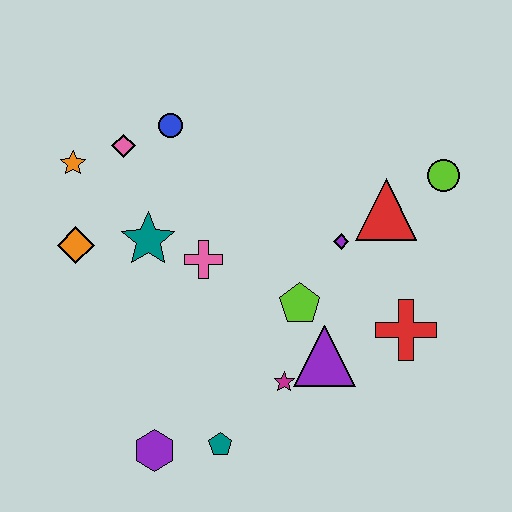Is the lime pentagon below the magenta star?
No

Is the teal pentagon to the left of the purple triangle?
Yes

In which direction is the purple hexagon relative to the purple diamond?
The purple hexagon is below the purple diamond.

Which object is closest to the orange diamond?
The teal star is closest to the orange diamond.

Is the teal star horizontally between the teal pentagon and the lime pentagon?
No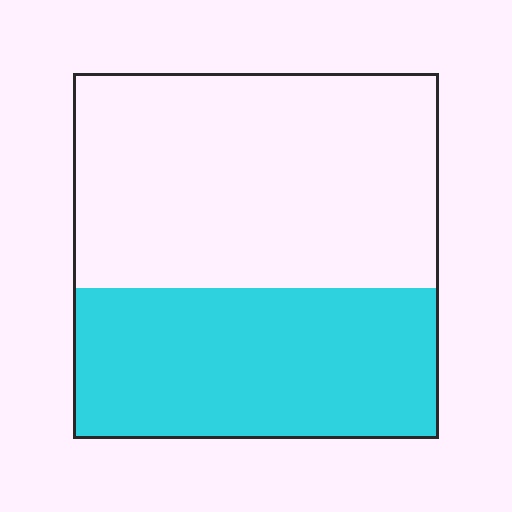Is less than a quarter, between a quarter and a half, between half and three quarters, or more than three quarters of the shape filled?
Between a quarter and a half.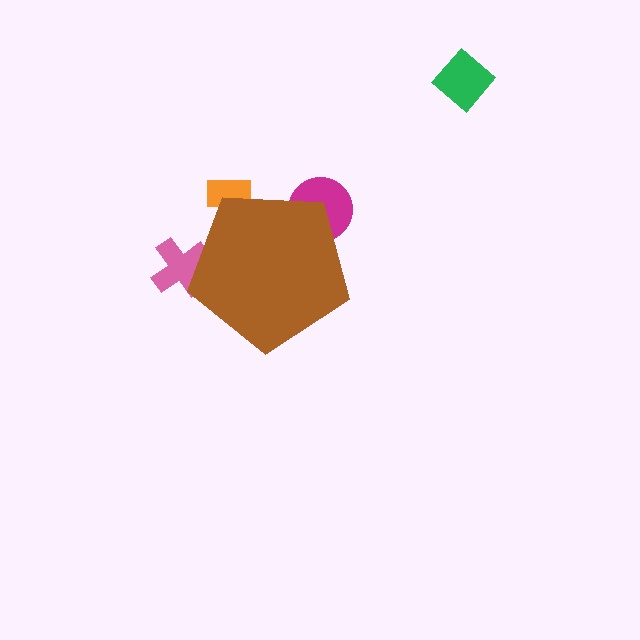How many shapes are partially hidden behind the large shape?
3 shapes are partially hidden.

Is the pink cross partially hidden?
Yes, the pink cross is partially hidden behind the brown pentagon.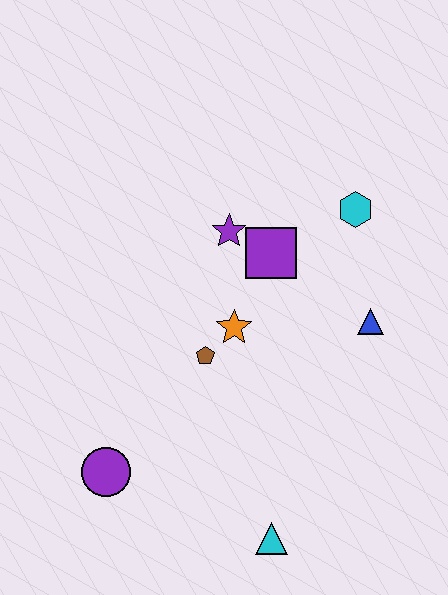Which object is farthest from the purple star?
The cyan triangle is farthest from the purple star.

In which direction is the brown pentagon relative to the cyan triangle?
The brown pentagon is above the cyan triangle.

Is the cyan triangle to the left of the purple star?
No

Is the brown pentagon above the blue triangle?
No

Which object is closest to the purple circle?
The brown pentagon is closest to the purple circle.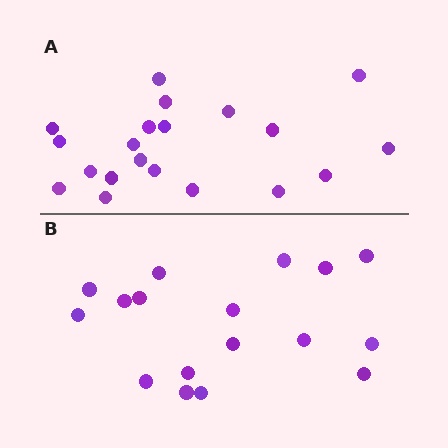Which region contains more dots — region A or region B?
Region A (the top region) has more dots.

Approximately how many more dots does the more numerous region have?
Region A has just a few more — roughly 2 or 3 more dots than region B.